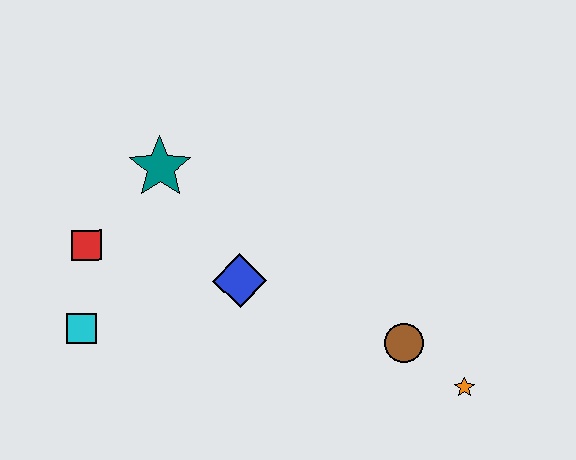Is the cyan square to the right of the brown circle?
No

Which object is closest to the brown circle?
The orange star is closest to the brown circle.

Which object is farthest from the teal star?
The orange star is farthest from the teal star.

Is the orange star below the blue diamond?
Yes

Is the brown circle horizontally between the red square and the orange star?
Yes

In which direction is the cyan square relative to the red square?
The cyan square is below the red square.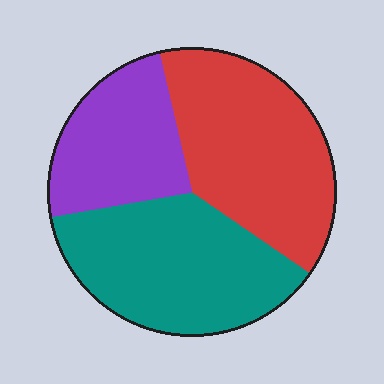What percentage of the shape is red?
Red takes up about three eighths (3/8) of the shape.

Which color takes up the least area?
Purple, at roughly 25%.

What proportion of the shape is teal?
Teal takes up about three eighths (3/8) of the shape.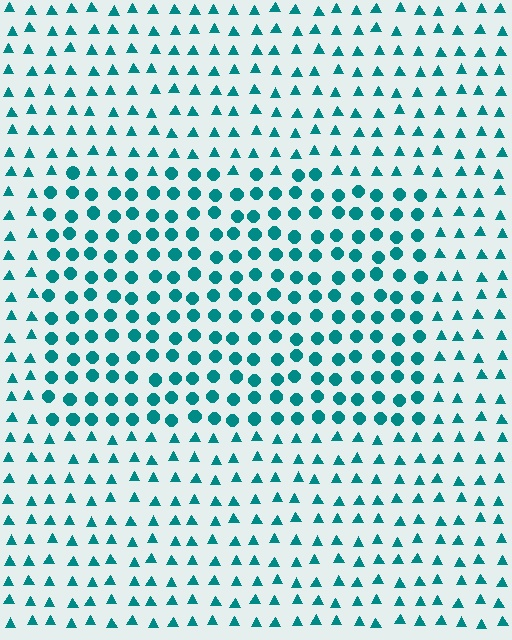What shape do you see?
I see a rectangle.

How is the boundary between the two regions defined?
The boundary is defined by a change in element shape: circles inside vs. triangles outside. All elements share the same color and spacing.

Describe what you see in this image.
The image is filled with small teal elements arranged in a uniform grid. A rectangle-shaped region contains circles, while the surrounding area contains triangles. The boundary is defined purely by the change in element shape.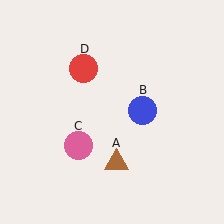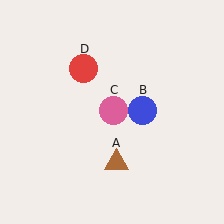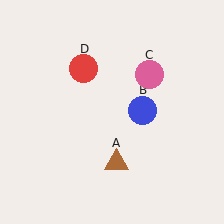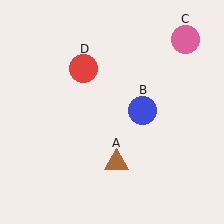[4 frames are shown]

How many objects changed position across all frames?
1 object changed position: pink circle (object C).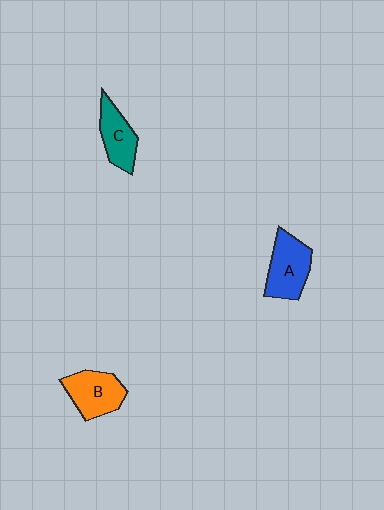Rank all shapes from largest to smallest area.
From largest to smallest: A (blue), B (orange), C (teal).